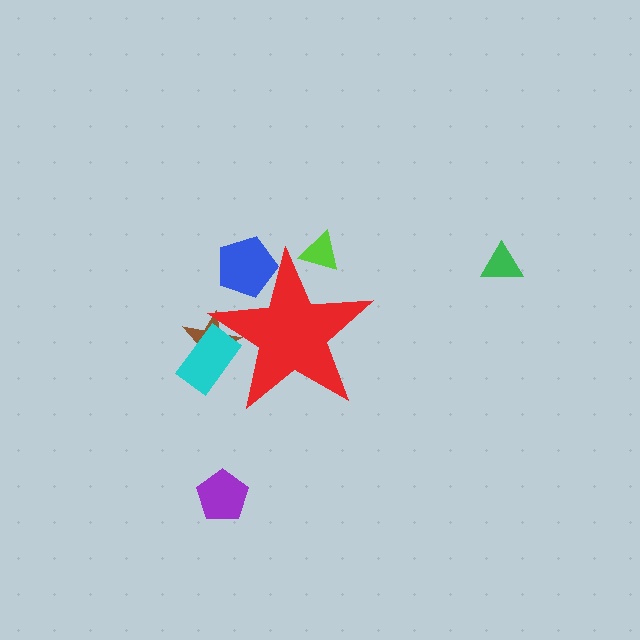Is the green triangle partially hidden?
No, the green triangle is fully visible.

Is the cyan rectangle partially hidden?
Yes, the cyan rectangle is partially hidden behind the red star.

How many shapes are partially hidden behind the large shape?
4 shapes are partially hidden.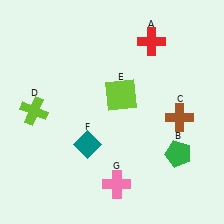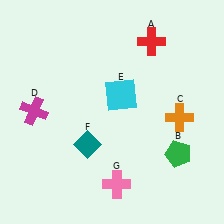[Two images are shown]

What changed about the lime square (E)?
In Image 1, E is lime. In Image 2, it changed to cyan.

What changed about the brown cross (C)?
In Image 1, C is brown. In Image 2, it changed to orange.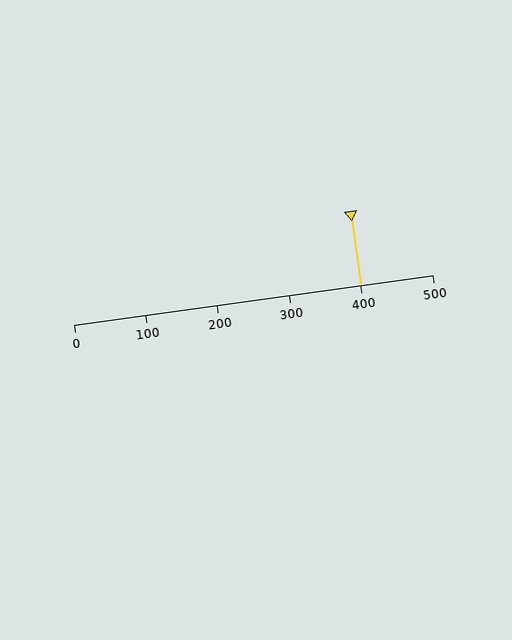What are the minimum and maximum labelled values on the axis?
The axis runs from 0 to 500.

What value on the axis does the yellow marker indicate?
The marker indicates approximately 400.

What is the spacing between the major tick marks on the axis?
The major ticks are spaced 100 apart.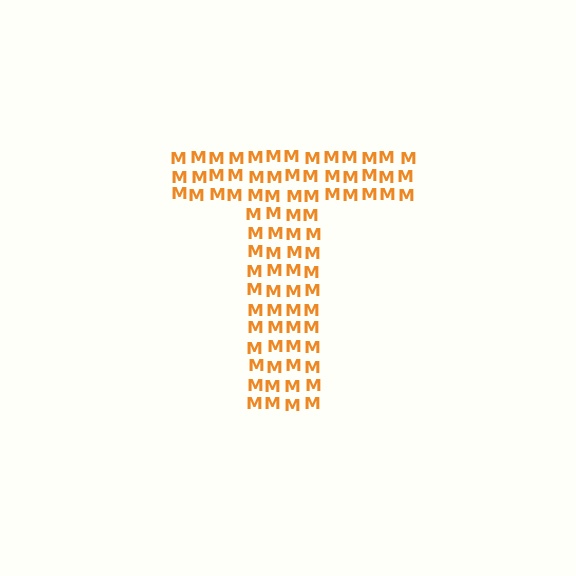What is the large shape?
The large shape is the letter T.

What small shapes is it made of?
It is made of small letter M's.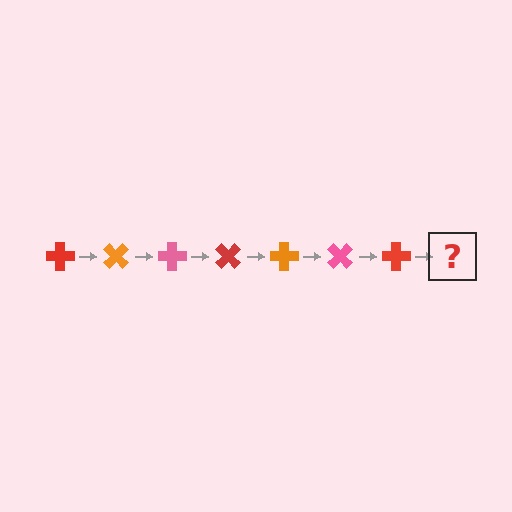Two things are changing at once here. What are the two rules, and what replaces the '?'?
The two rules are that it rotates 45 degrees each step and the color cycles through red, orange, and pink. The '?' should be an orange cross, rotated 315 degrees from the start.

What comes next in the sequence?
The next element should be an orange cross, rotated 315 degrees from the start.